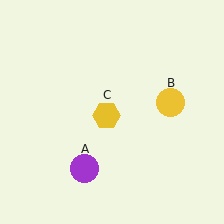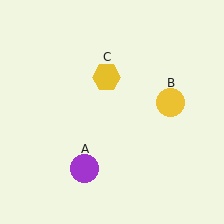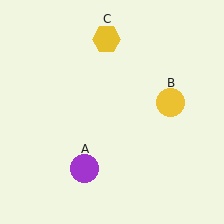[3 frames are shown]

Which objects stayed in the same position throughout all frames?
Purple circle (object A) and yellow circle (object B) remained stationary.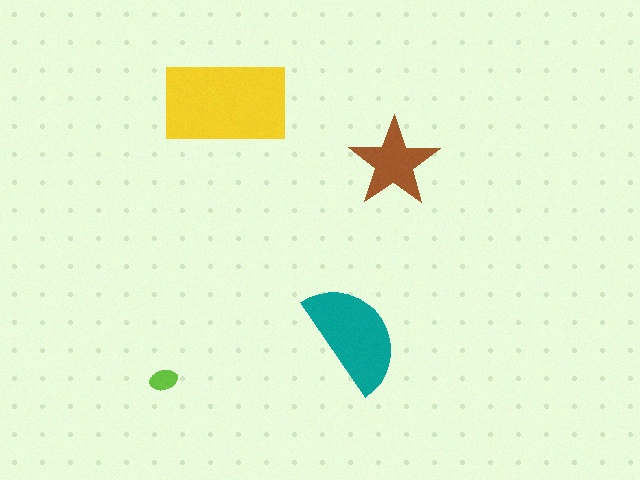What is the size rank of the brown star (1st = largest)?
3rd.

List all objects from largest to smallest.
The yellow rectangle, the teal semicircle, the brown star, the lime ellipse.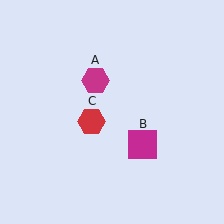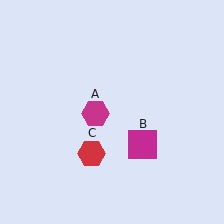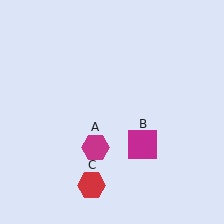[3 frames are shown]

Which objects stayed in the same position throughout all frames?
Magenta square (object B) remained stationary.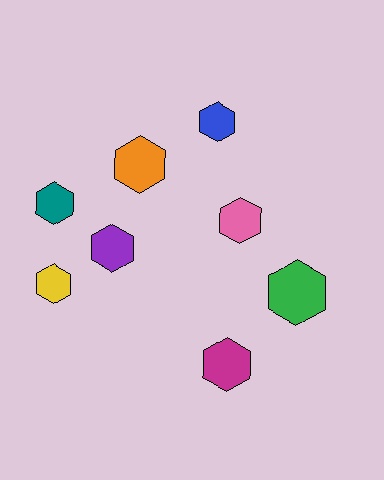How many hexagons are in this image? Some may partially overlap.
There are 8 hexagons.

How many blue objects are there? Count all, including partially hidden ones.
There is 1 blue object.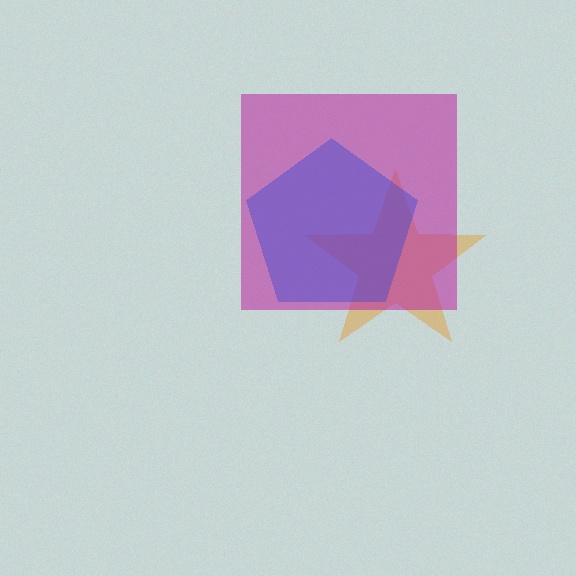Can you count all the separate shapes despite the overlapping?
Yes, there are 3 separate shapes.